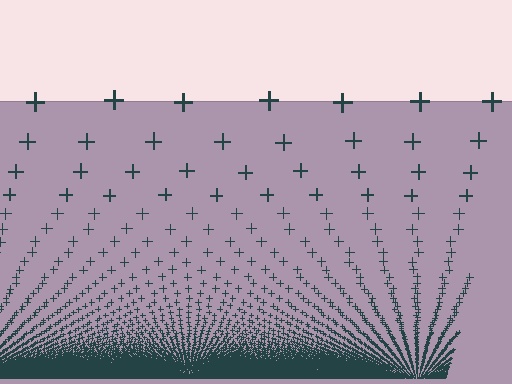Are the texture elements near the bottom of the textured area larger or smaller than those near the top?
Smaller. The gradient is inverted — elements near the bottom are smaller and denser.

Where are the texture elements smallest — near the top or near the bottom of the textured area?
Near the bottom.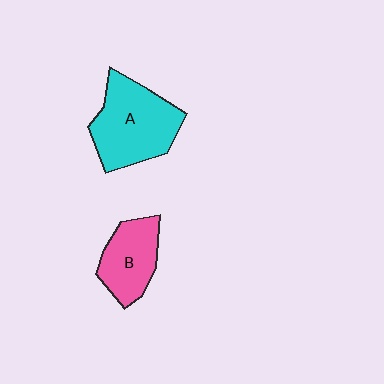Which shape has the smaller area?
Shape B (pink).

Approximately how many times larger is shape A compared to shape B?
Approximately 1.5 times.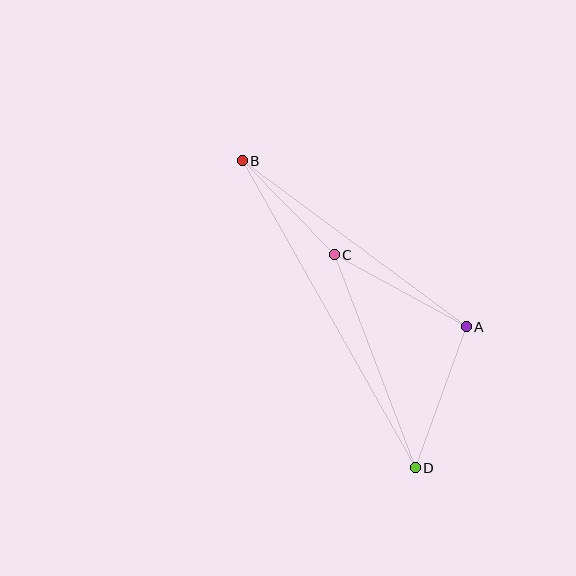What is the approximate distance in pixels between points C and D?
The distance between C and D is approximately 228 pixels.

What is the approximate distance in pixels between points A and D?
The distance between A and D is approximately 150 pixels.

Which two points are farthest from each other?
Points B and D are farthest from each other.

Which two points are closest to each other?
Points B and C are closest to each other.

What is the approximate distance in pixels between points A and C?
The distance between A and C is approximately 150 pixels.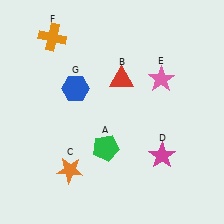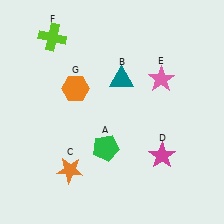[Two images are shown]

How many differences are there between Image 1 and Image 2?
There are 3 differences between the two images.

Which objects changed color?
B changed from red to teal. F changed from orange to lime. G changed from blue to orange.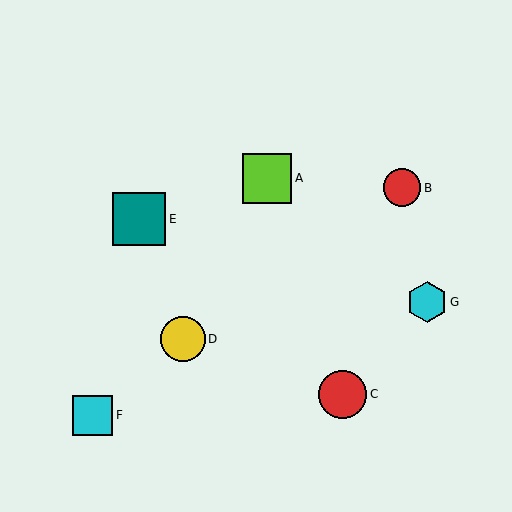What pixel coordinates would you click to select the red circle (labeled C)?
Click at (343, 394) to select the red circle C.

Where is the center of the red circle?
The center of the red circle is at (343, 394).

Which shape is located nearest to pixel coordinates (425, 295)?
The cyan hexagon (labeled G) at (427, 302) is nearest to that location.